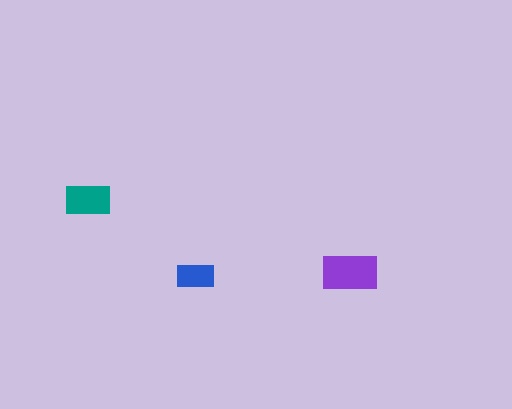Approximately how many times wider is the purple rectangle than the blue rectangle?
About 1.5 times wider.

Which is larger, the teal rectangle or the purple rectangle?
The purple one.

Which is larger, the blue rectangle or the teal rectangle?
The teal one.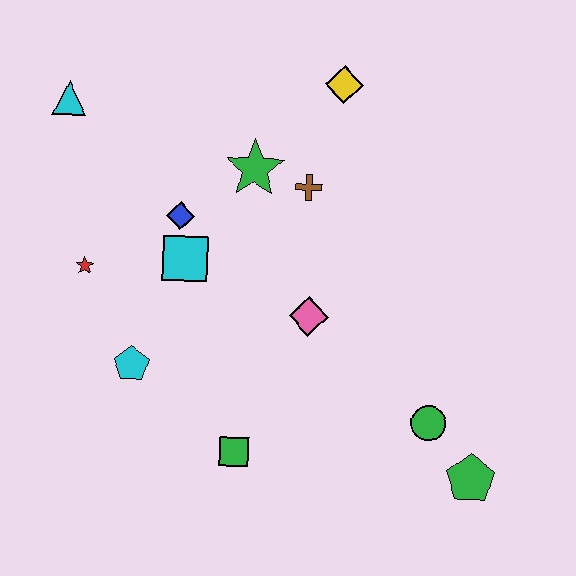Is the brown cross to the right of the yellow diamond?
No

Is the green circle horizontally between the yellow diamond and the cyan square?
No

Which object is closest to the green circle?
The green pentagon is closest to the green circle.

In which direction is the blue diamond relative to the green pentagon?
The blue diamond is to the left of the green pentagon.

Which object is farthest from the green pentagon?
The cyan triangle is farthest from the green pentagon.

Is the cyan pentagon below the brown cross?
Yes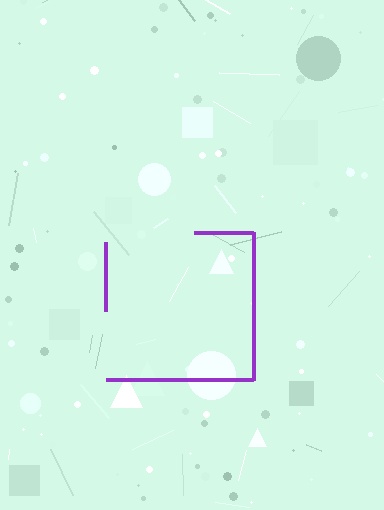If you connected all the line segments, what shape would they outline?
They would outline a square.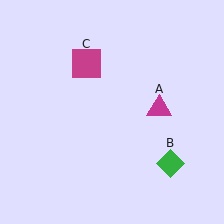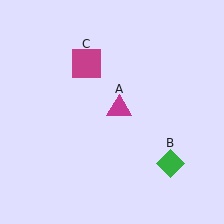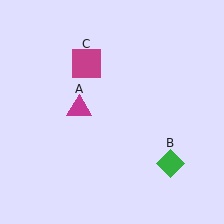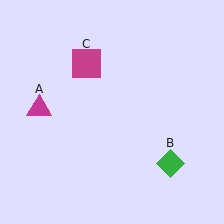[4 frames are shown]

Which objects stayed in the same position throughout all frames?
Green diamond (object B) and magenta square (object C) remained stationary.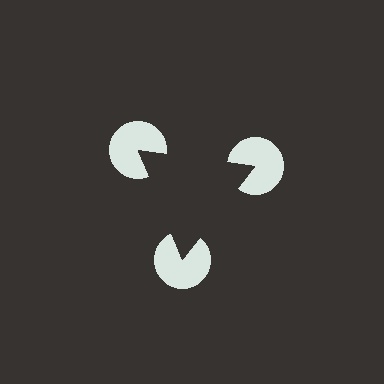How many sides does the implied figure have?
3 sides.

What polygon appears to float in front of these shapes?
An illusory triangle — its edges are inferred from the aligned wedge cuts in the pac-man discs, not physically drawn.